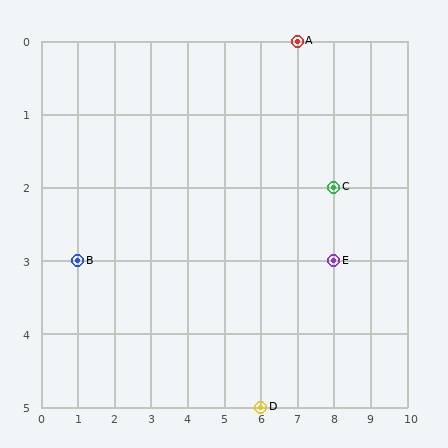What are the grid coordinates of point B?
Point B is at grid coordinates (1, 3).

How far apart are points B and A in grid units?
Points B and A are 6 columns and 3 rows apart (about 6.7 grid units diagonally).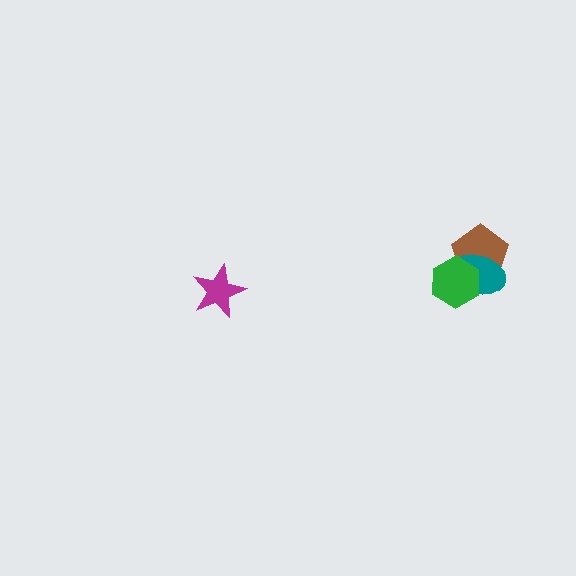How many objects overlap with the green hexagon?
2 objects overlap with the green hexagon.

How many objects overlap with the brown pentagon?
2 objects overlap with the brown pentagon.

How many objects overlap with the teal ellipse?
2 objects overlap with the teal ellipse.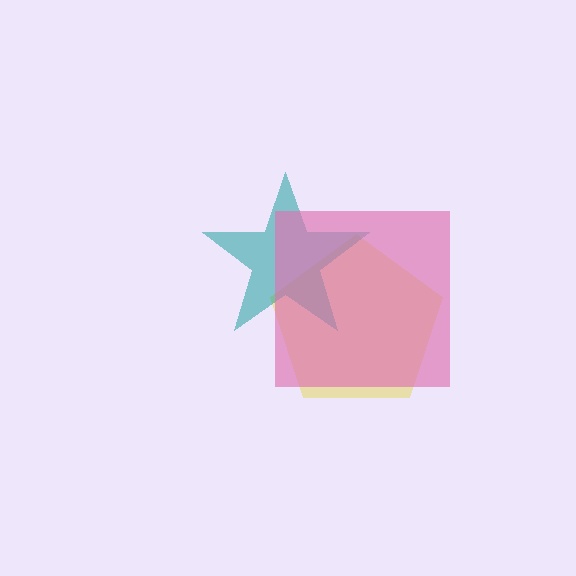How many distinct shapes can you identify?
There are 3 distinct shapes: a yellow pentagon, a teal star, a pink square.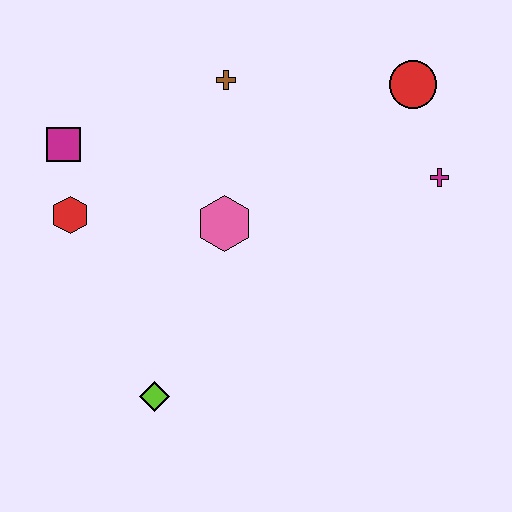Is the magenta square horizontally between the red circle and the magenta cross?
No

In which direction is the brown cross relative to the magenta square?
The brown cross is to the right of the magenta square.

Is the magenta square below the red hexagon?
No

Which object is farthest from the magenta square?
The magenta cross is farthest from the magenta square.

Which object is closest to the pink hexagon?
The brown cross is closest to the pink hexagon.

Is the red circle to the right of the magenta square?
Yes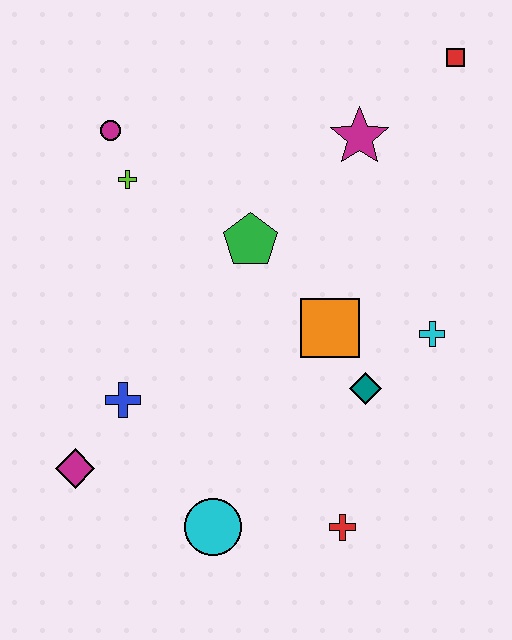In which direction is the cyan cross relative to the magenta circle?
The cyan cross is to the right of the magenta circle.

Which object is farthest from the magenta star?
The magenta diamond is farthest from the magenta star.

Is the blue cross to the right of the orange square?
No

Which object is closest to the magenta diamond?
The blue cross is closest to the magenta diamond.